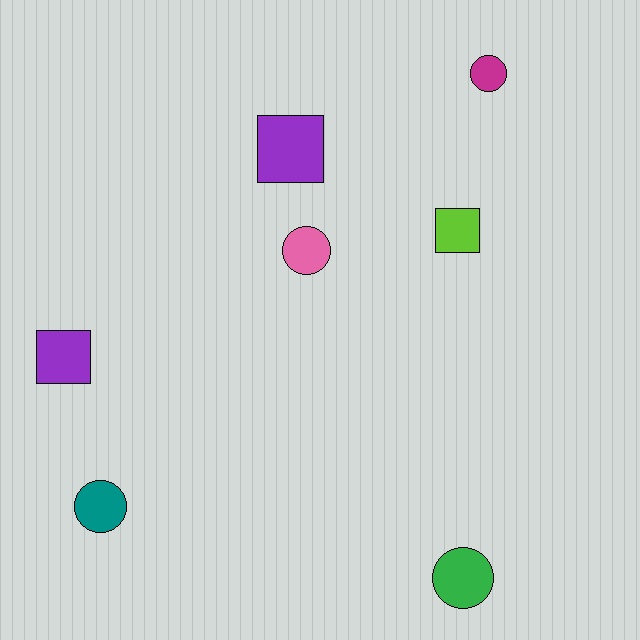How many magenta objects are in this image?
There is 1 magenta object.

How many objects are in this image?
There are 7 objects.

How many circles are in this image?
There are 4 circles.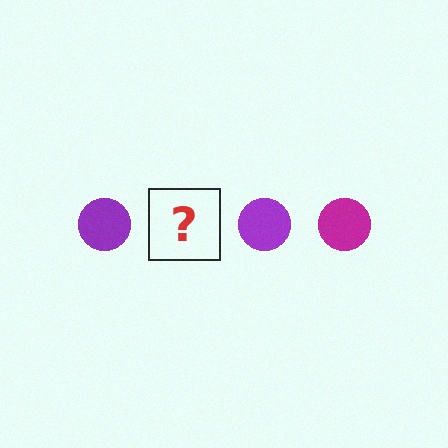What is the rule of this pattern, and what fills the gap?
The rule is that the pattern cycles through purple, magenta circles. The gap should be filled with a magenta circle.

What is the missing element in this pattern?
The missing element is a magenta circle.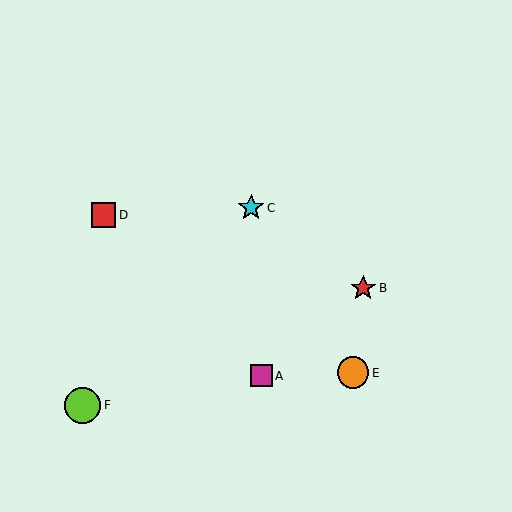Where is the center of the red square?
The center of the red square is at (103, 215).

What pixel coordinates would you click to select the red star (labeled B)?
Click at (363, 288) to select the red star B.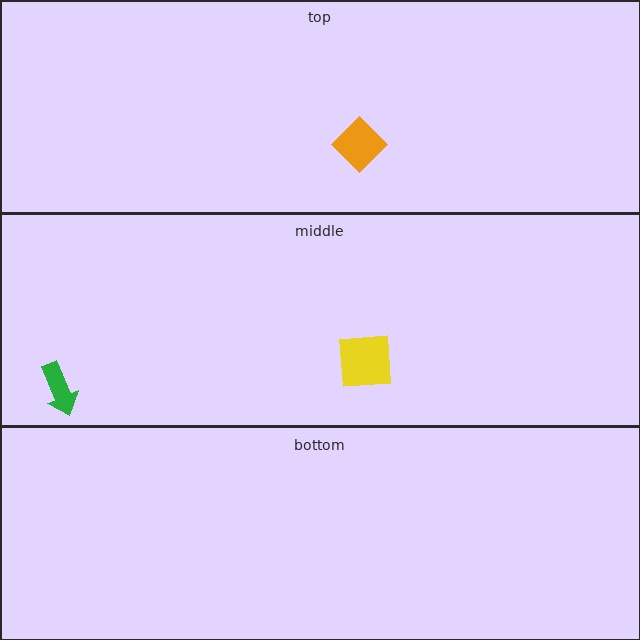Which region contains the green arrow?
The middle region.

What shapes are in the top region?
The orange diamond.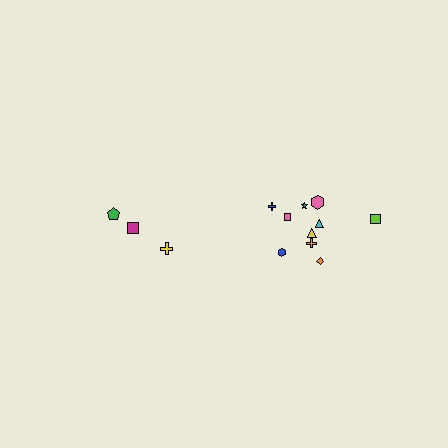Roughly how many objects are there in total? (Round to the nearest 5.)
Roughly 15 objects in total.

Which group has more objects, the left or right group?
The right group.